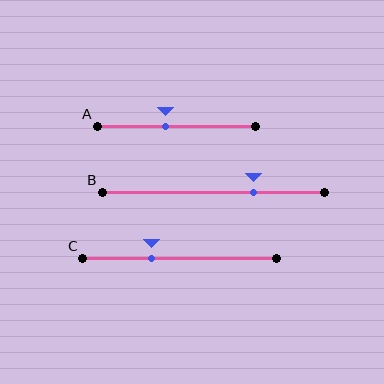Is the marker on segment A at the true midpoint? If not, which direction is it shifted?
No, the marker on segment A is shifted to the left by about 7% of the segment length.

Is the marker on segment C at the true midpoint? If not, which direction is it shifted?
No, the marker on segment C is shifted to the left by about 14% of the segment length.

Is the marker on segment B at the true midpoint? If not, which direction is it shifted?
No, the marker on segment B is shifted to the right by about 18% of the segment length.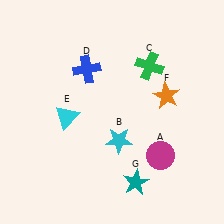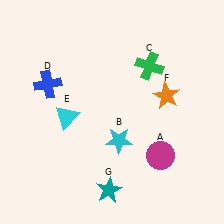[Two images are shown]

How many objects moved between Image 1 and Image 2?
2 objects moved between the two images.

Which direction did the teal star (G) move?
The teal star (G) moved left.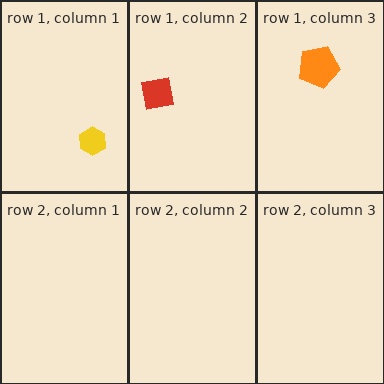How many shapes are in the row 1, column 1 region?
1.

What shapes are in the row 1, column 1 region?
The yellow hexagon.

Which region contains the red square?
The row 1, column 2 region.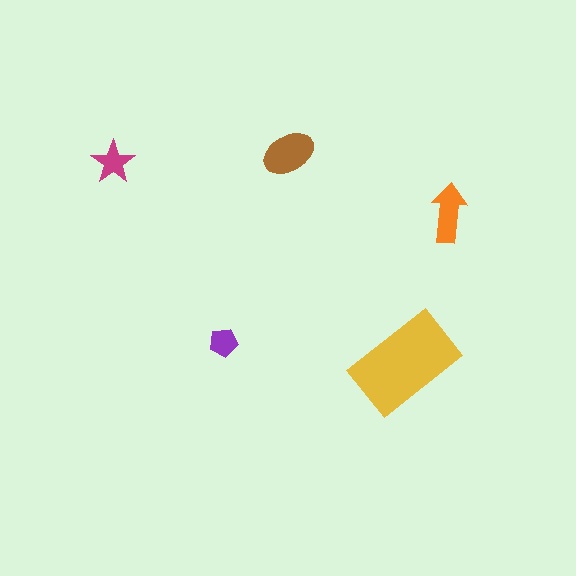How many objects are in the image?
There are 5 objects in the image.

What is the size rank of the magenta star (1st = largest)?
4th.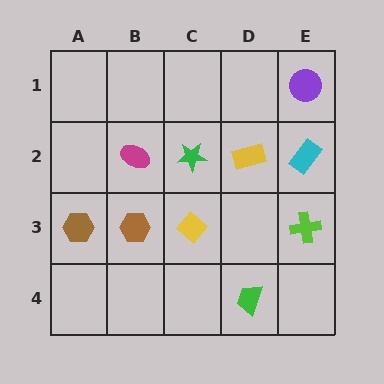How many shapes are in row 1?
1 shape.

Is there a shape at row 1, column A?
No, that cell is empty.